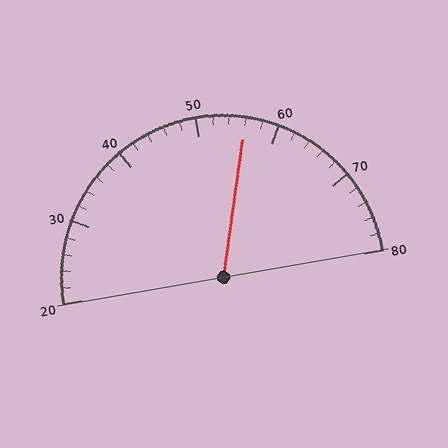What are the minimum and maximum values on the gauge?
The gauge ranges from 20 to 80.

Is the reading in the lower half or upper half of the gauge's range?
The reading is in the upper half of the range (20 to 80).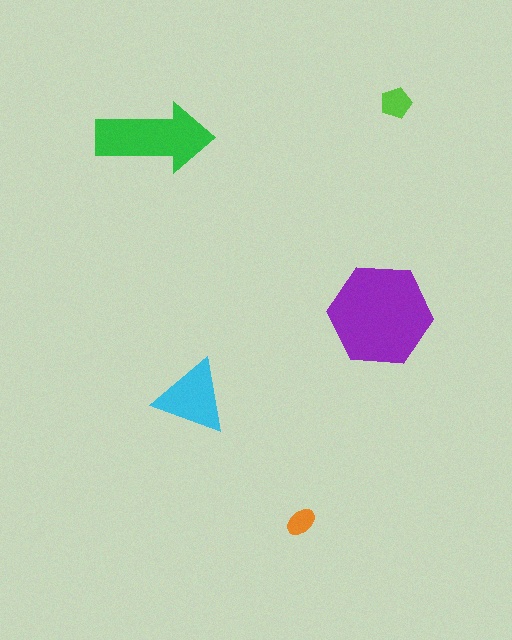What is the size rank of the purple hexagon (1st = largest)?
1st.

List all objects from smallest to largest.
The orange ellipse, the lime pentagon, the cyan triangle, the green arrow, the purple hexagon.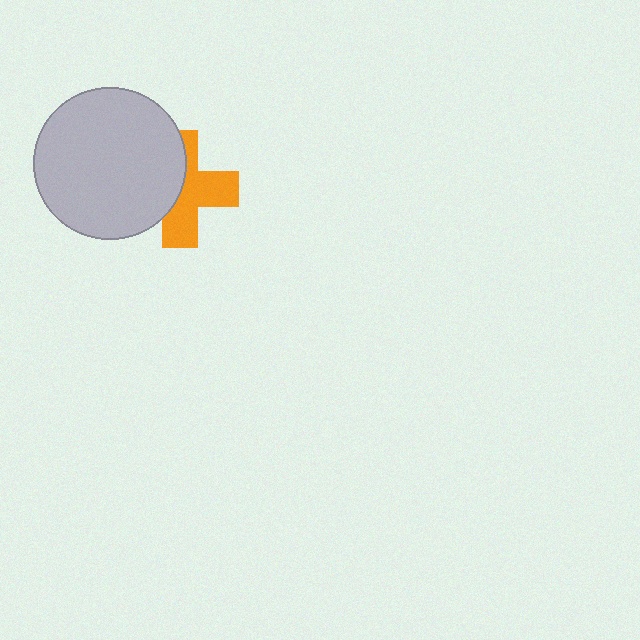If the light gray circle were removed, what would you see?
You would see the complete orange cross.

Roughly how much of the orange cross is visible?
About half of it is visible (roughly 55%).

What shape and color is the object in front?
The object in front is a light gray circle.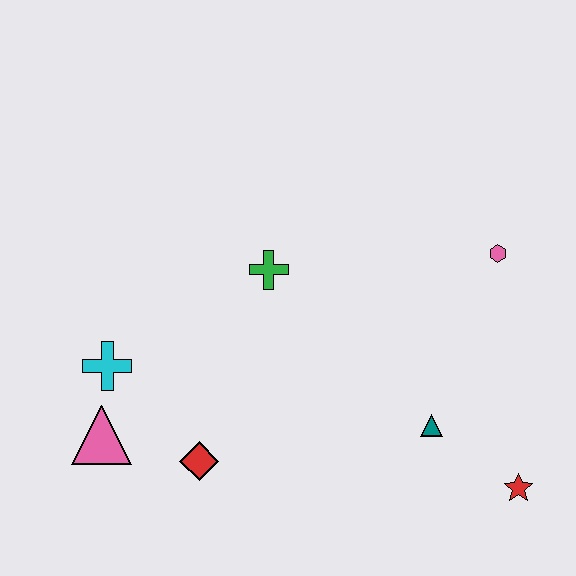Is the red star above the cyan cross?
No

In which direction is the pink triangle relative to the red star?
The pink triangle is to the left of the red star.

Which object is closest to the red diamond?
The pink triangle is closest to the red diamond.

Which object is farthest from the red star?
The cyan cross is farthest from the red star.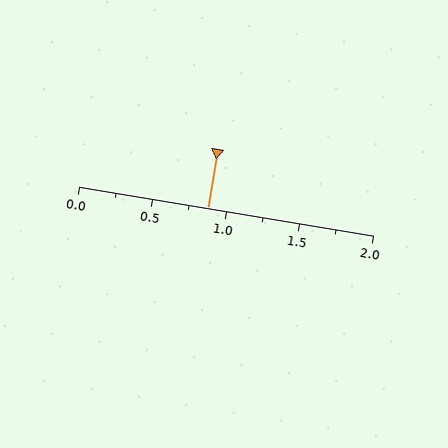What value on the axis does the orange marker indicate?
The marker indicates approximately 0.88.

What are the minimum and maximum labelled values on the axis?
The axis runs from 0.0 to 2.0.